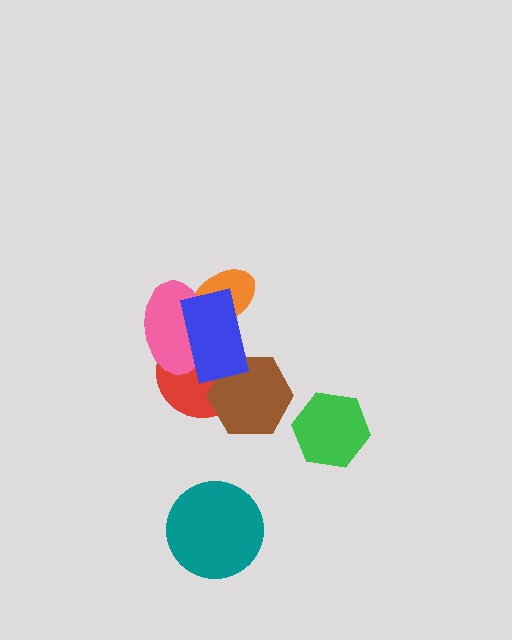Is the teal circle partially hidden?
No, no other shape covers it.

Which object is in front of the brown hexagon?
The blue rectangle is in front of the brown hexagon.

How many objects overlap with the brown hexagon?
2 objects overlap with the brown hexagon.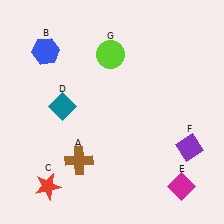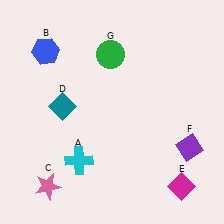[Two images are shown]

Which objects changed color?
A changed from brown to cyan. C changed from red to pink. G changed from lime to green.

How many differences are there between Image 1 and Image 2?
There are 3 differences between the two images.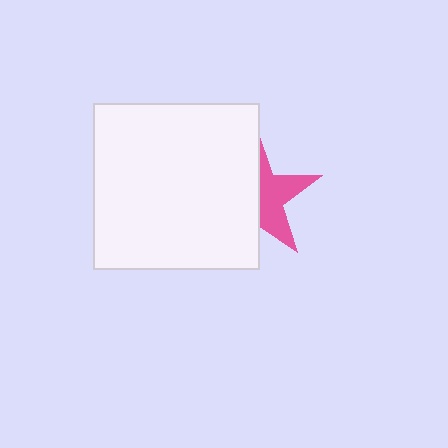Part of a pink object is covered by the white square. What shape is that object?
It is a star.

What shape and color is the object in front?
The object in front is a white square.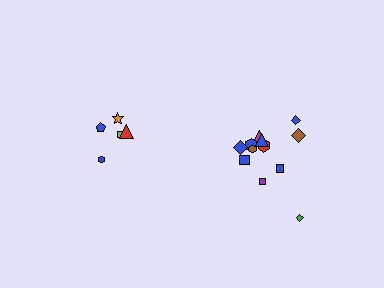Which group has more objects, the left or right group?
The right group.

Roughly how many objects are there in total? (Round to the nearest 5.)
Roughly 15 objects in total.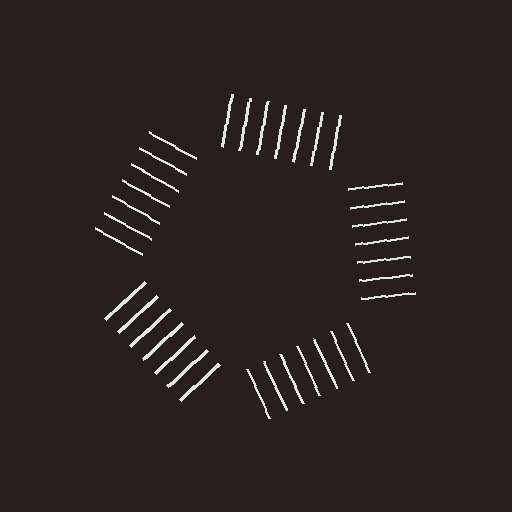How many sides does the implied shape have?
5 sides — the line-ends trace a pentagon.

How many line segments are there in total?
35 — 7 along each of the 5 edges.